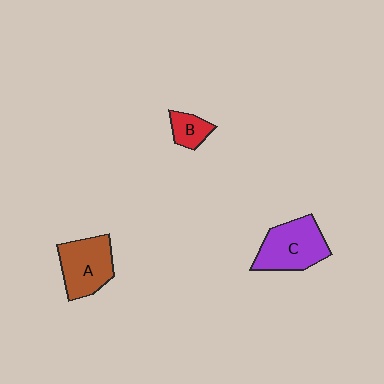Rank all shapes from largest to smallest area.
From largest to smallest: C (purple), A (brown), B (red).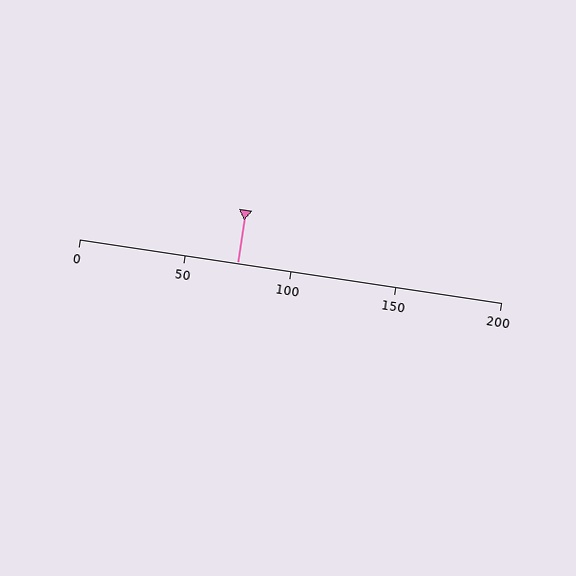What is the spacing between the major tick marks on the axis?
The major ticks are spaced 50 apart.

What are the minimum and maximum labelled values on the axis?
The axis runs from 0 to 200.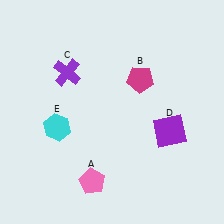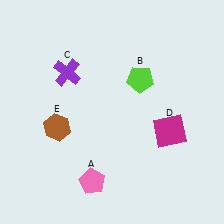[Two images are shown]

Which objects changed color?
B changed from magenta to lime. D changed from purple to magenta. E changed from cyan to brown.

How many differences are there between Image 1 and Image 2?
There are 3 differences between the two images.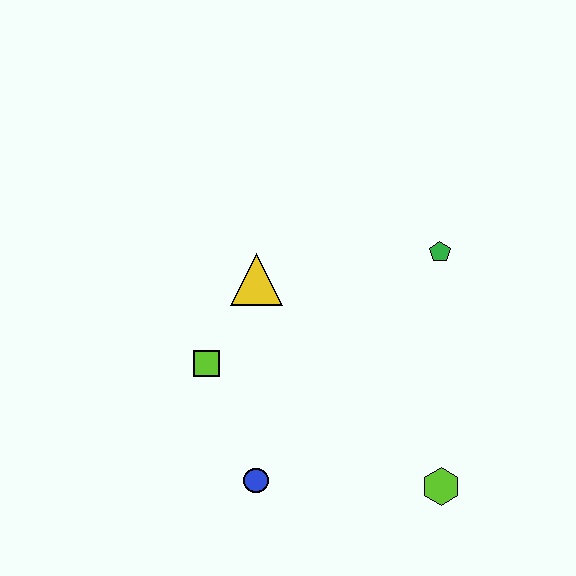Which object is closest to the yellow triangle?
The lime square is closest to the yellow triangle.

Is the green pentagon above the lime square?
Yes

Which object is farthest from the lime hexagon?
The yellow triangle is farthest from the lime hexagon.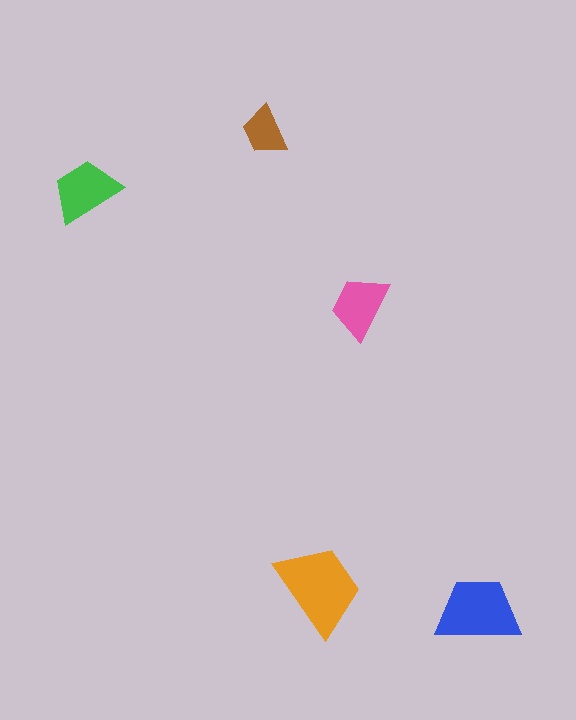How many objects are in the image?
There are 5 objects in the image.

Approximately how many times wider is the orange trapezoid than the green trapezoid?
About 1.5 times wider.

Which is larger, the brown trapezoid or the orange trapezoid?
The orange one.